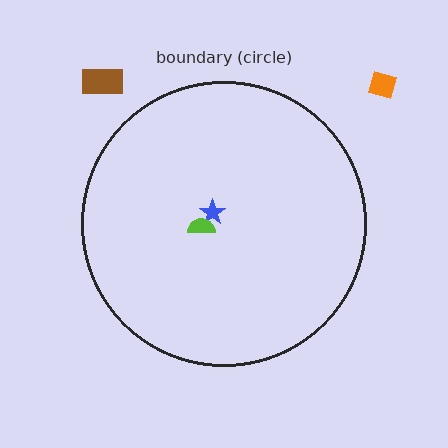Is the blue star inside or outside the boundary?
Inside.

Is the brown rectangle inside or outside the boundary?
Outside.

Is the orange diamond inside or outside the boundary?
Outside.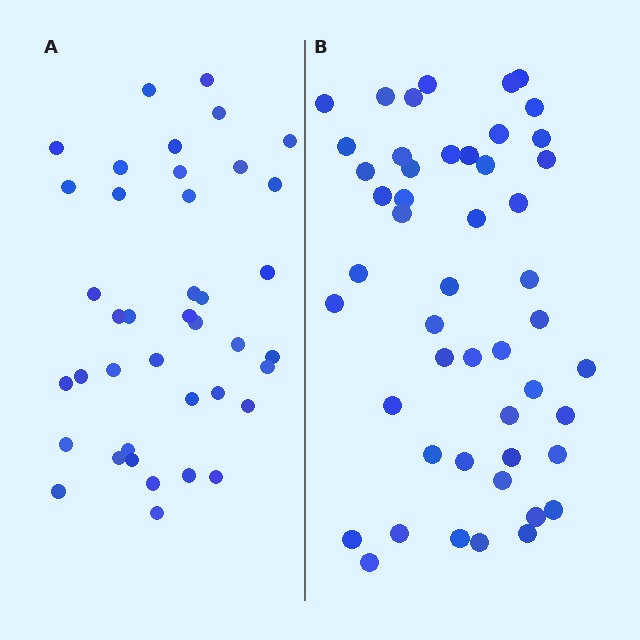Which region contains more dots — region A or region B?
Region B (the right region) has more dots.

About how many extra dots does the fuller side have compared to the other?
Region B has roughly 8 or so more dots than region A.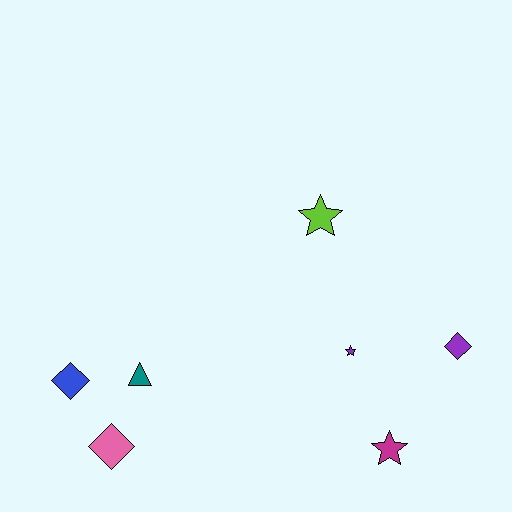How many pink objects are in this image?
There is 1 pink object.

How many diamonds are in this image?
There are 3 diamonds.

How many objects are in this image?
There are 7 objects.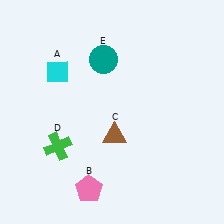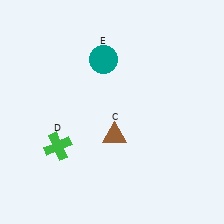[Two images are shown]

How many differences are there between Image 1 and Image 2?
There are 2 differences between the two images.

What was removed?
The pink pentagon (B), the cyan diamond (A) were removed in Image 2.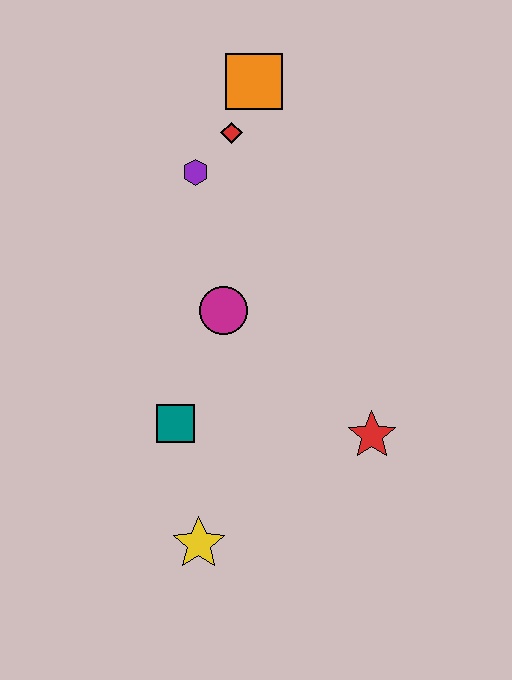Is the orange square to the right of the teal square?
Yes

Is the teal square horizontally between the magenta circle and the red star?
No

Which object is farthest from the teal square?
The orange square is farthest from the teal square.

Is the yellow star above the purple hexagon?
No